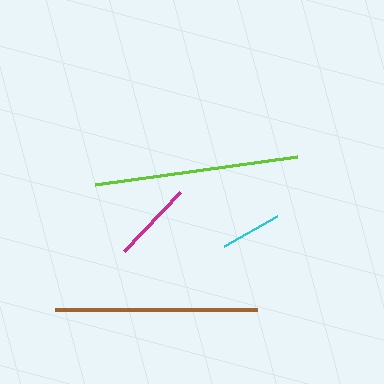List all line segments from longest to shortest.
From longest to shortest: lime, brown, magenta, cyan.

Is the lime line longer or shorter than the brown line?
The lime line is longer than the brown line.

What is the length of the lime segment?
The lime segment is approximately 204 pixels long.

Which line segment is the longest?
The lime line is the longest at approximately 204 pixels.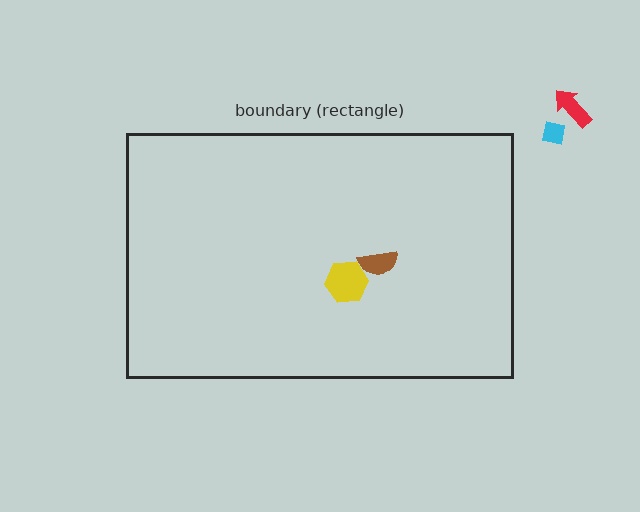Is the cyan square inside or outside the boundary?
Outside.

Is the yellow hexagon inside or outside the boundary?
Inside.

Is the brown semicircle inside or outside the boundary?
Inside.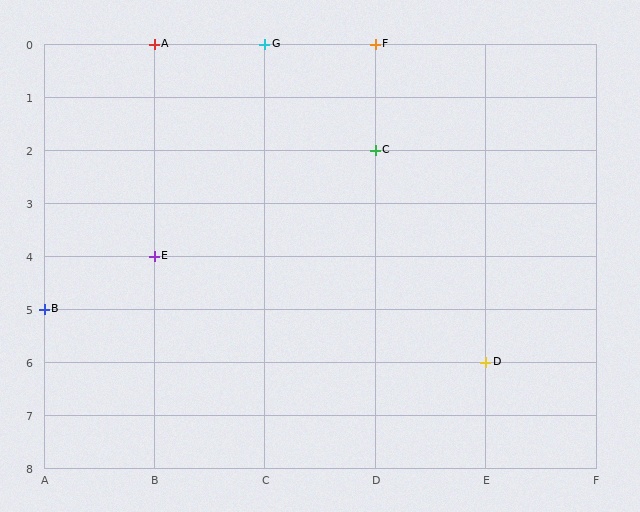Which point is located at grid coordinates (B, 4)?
Point E is at (B, 4).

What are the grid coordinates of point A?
Point A is at grid coordinates (B, 0).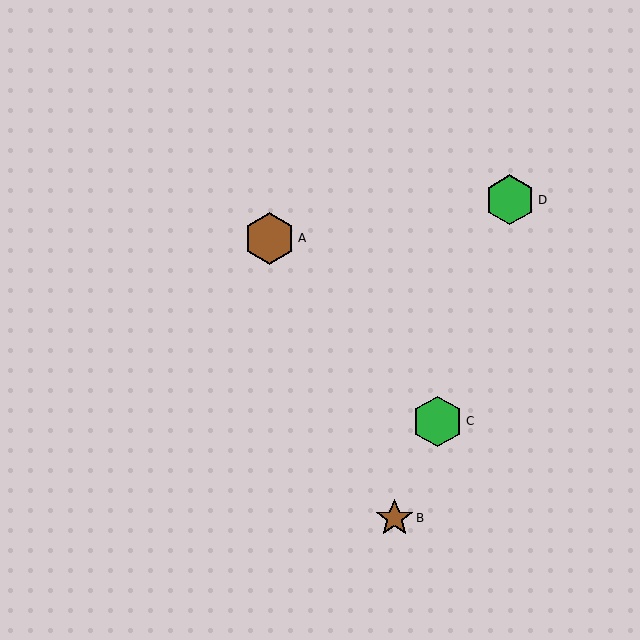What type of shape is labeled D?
Shape D is a green hexagon.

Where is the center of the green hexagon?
The center of the green hexagon is at (438, 421).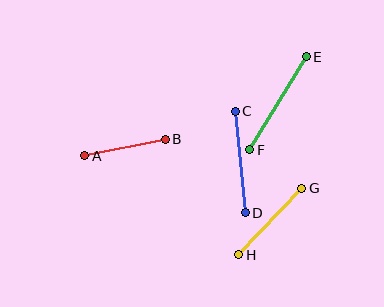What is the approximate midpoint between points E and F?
The midpoint is at approximately (278, 103) pixels.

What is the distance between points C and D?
The distance is approximately 102 pixels.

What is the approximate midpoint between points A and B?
The midpoint is at approximately (125, 148) pixels.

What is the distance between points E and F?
The distance is approximately 109 pixels.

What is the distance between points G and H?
The distance is approximately 92 pixels.